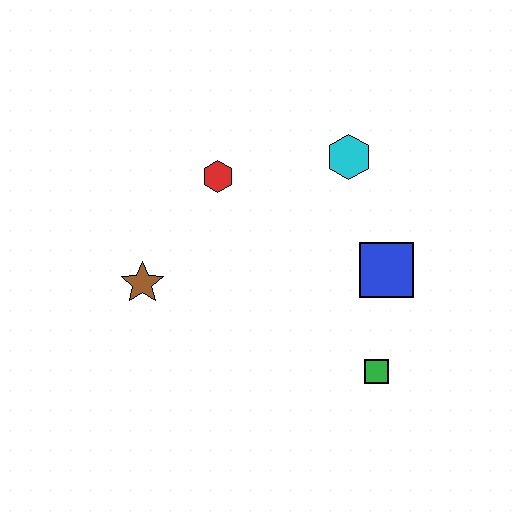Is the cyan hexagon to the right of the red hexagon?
Yes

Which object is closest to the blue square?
The green square is closest to the blue square.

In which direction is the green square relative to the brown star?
The green square is to the right of the brown star.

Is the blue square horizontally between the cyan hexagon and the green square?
No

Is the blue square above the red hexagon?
No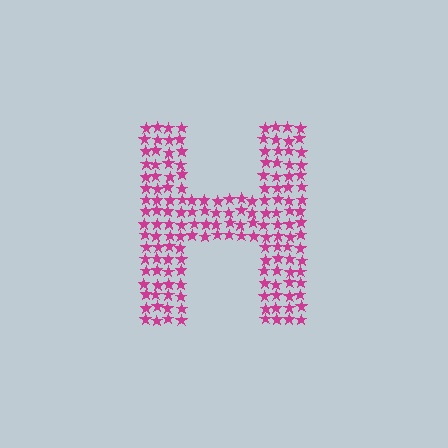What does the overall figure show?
The overall figure shows the letter H.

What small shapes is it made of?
It is made of small stars.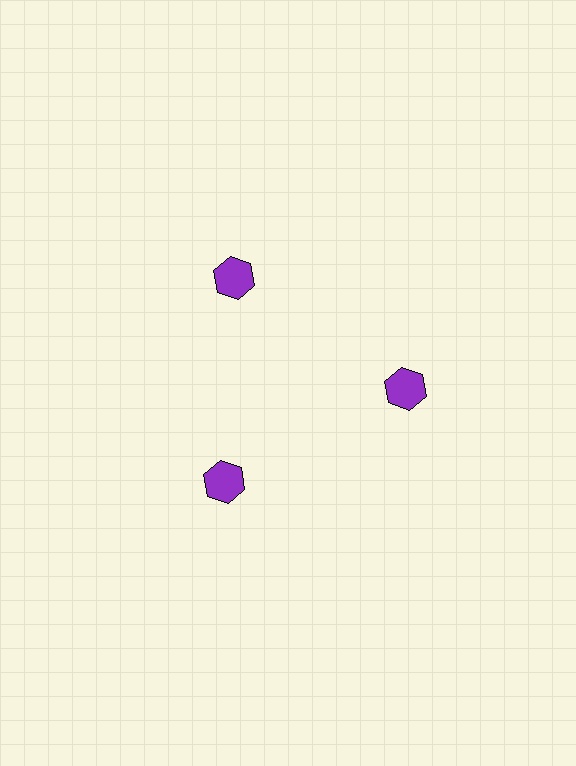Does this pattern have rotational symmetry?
Yes, this pattern has 3-fold rotational symmetry. It looks the same after rotating 120 degrees around the center.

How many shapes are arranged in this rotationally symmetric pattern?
There are 3 shapes, arranged in 3 groups of 1.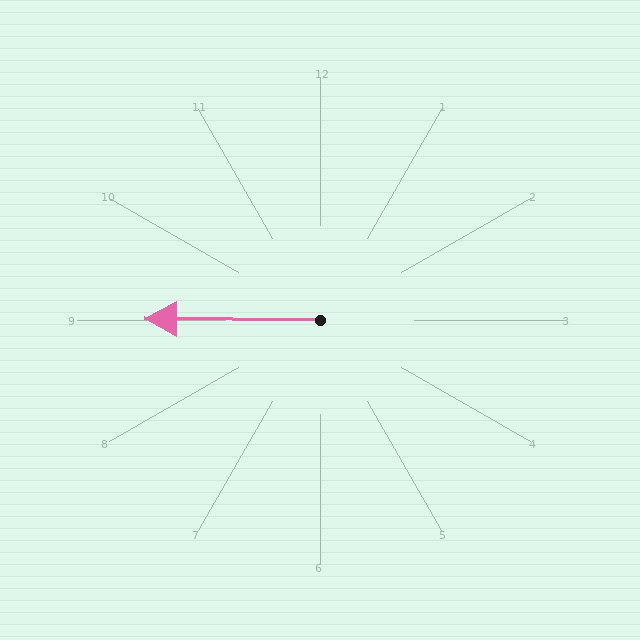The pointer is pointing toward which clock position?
Roughly 9 o'clock.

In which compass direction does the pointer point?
West.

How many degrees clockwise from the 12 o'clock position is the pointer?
Approximately 271 degrees.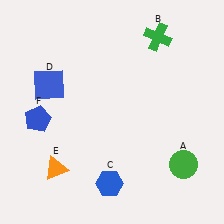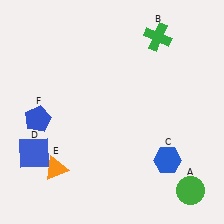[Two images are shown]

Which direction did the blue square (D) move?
The blue square (D) moved down.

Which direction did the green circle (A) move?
The green circle (A) moved down.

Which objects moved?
The objects that moved are: the green circle (A), the blue hexagon (C), the blue square (D).